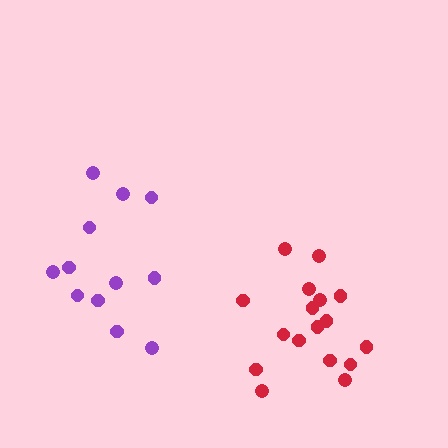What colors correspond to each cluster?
The clusters are colored: purple, red.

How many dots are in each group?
Group 1: 12 dots, Group 2: 17 dots (29 total).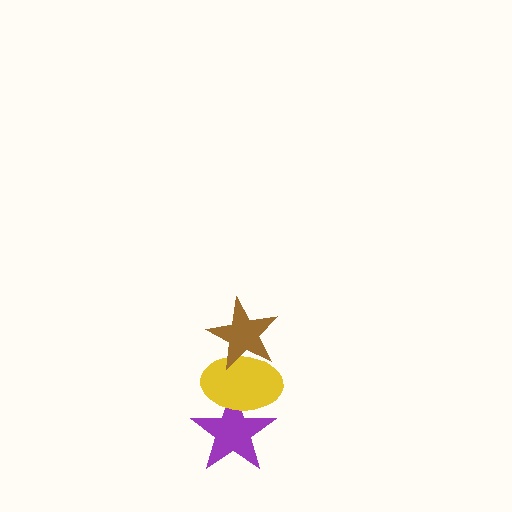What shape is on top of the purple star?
The yellow ellipse is on top of the purple star.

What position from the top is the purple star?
The purple star is 3rd from the top.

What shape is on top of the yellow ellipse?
The brown star is on top of the yellow ellipse.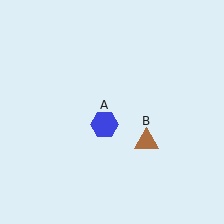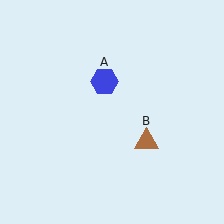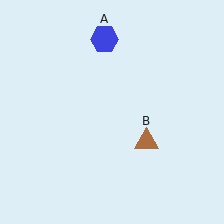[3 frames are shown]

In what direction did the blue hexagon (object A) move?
The blue hexagon (object A) moved up.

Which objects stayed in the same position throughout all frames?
Brown triangle (object B) remained stationary.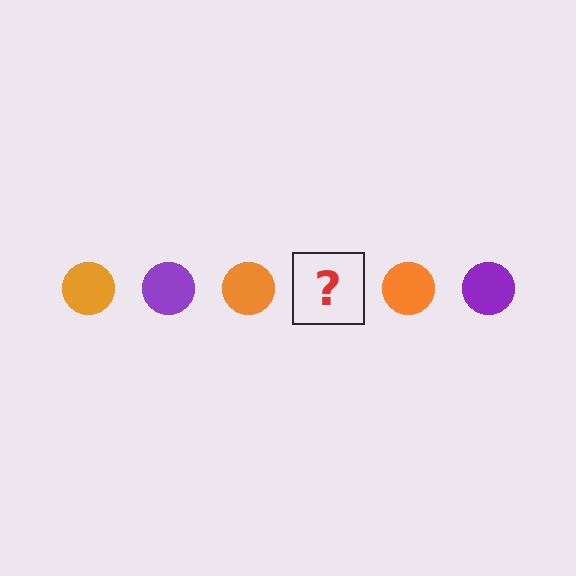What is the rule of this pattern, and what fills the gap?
The rule is that the pattern cycles through orange, purple circles. The gap should be filled with a purple circle.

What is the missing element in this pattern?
The missing element is a purple circle.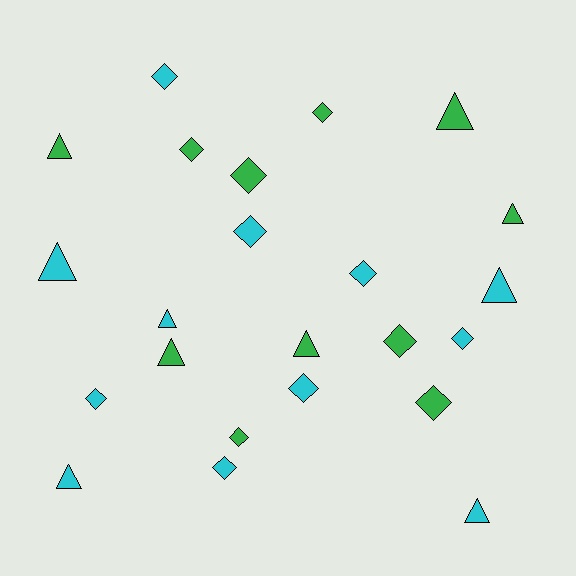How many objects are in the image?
There are 23 objects.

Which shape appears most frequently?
Diamond, with 13 objects.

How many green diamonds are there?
There are 6 green diamonds.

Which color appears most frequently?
Cyan, with 12 objects.